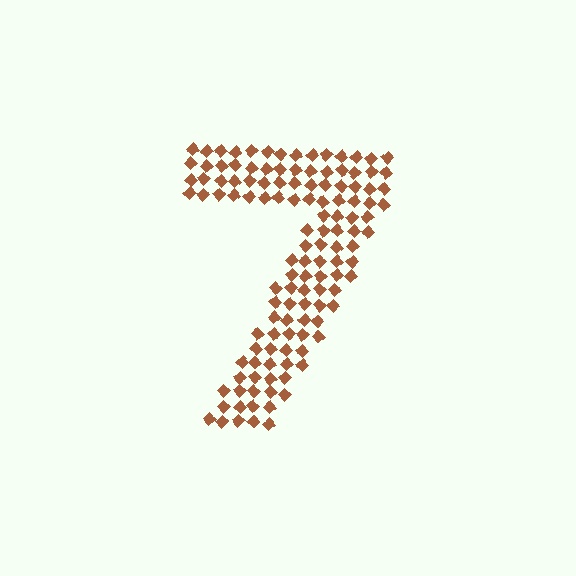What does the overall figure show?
The overall figure shows the digit 7.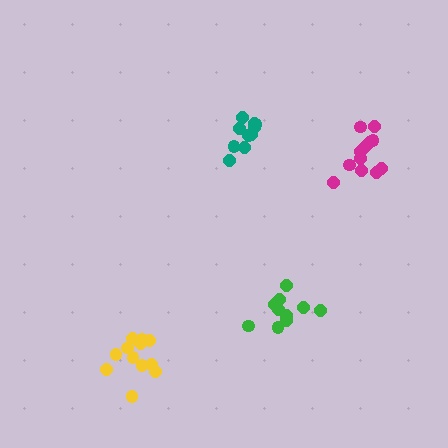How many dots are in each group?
Group 1: 12 dots, Group 2: 10 dots, Group 3: 12 dots, Group 4: 11 dots (45 total).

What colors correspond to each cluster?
The clusters are colored: yellow, green, magenta, teal.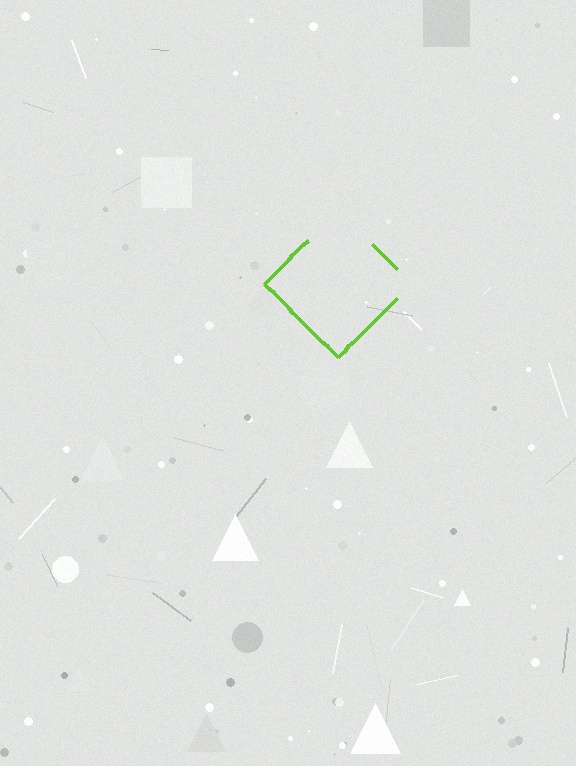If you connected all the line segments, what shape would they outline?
They would outline a diamond.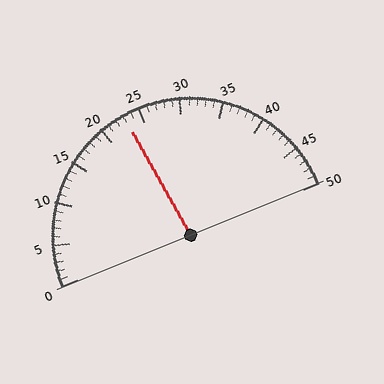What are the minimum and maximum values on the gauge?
The gauge ranges from 0 to 50.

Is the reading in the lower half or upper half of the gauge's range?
The reading is in the lower half of the range (0 to 50).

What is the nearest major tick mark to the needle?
The nearest major tick mark is 25.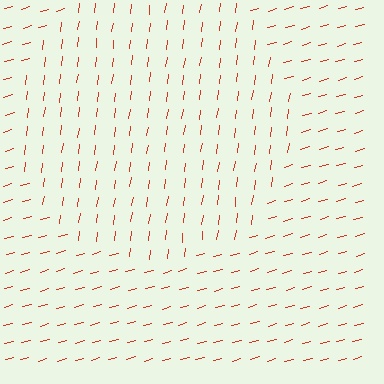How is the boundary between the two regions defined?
The boundary is defined purely by a change in line orientation (approximately 66 degrees difference). All lines are the same color and thickness.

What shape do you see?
I see a circle.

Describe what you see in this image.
The image is filled with small red line segments. A circle region in the image has lines oriented differently from the surrounding lines, creating a visible texture boundary.